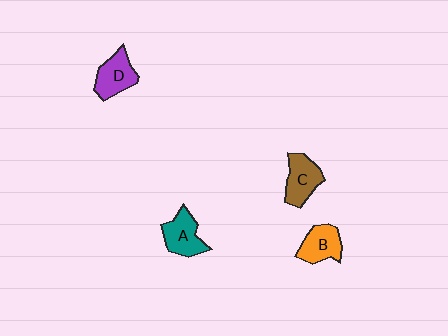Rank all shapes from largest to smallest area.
From largest to smallest: D (purple), C (brown), A (teal), B (orange).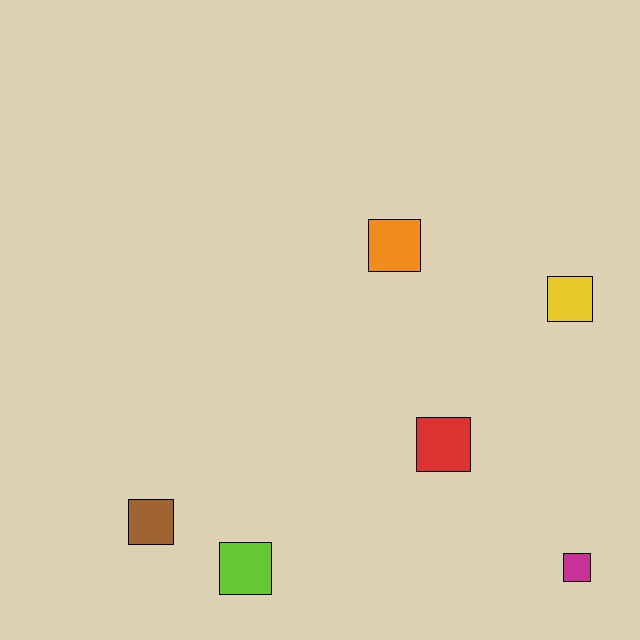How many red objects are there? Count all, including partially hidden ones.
There is 1 red object.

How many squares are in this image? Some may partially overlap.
There are 6 squares.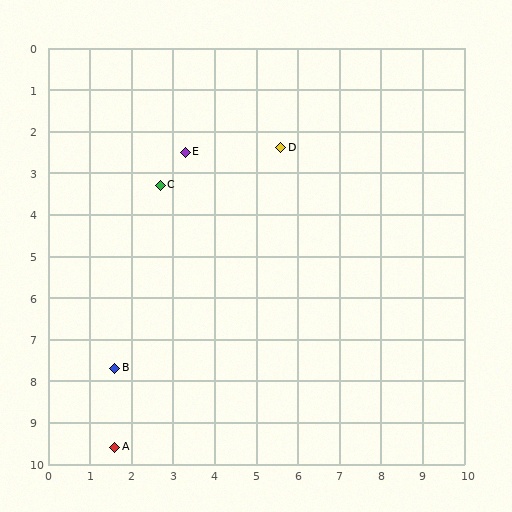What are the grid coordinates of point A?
Point A is at approximately (1.6, 9.6).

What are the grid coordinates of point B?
Point B is at approximately (1.6, 7.7).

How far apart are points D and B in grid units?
Points D and B are about 6.6 grid units apart.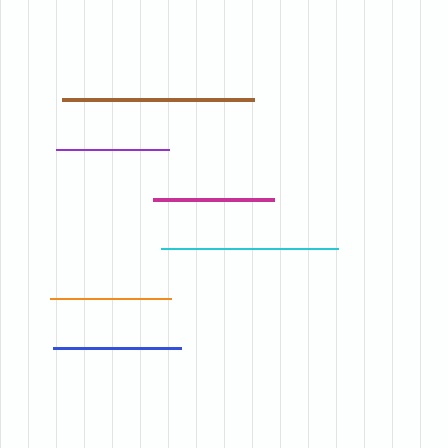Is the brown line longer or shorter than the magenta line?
The brown line is longer than the magenta line.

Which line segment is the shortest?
The purple line is the shortest at approximately 112 pixels.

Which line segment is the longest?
The brown line is the longest at approximately 191 pixels.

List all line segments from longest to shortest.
From longest to shortest: brown, cyan, blue, magenta, orange, purple.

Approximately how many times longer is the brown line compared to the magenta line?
The brown line is approximately 1.6 times the length of the magenta line.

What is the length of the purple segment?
The purple segment is approximately 112 pixels long.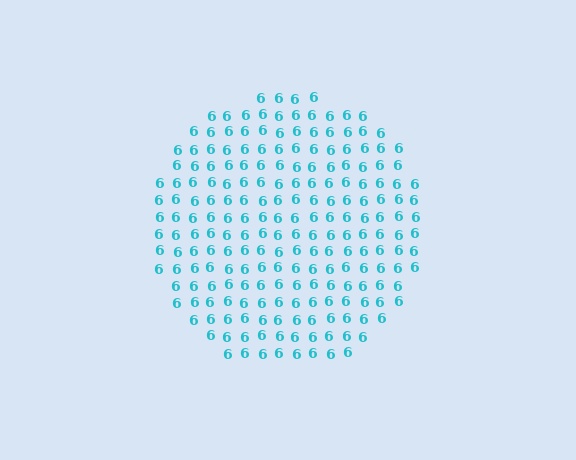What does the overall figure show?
The overall figure shows a circle.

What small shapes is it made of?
It is made of small digit 6's.